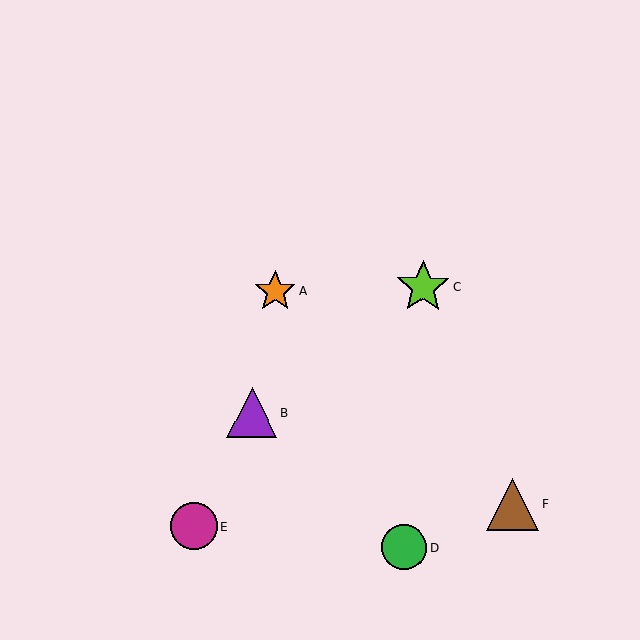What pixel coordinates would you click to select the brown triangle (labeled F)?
Click at (513, 504) to select the brown triangle F.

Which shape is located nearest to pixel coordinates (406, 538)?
The green circle (labeled D) at (404, 547) is nearest to that location.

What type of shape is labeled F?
Shape F is a brown triangle.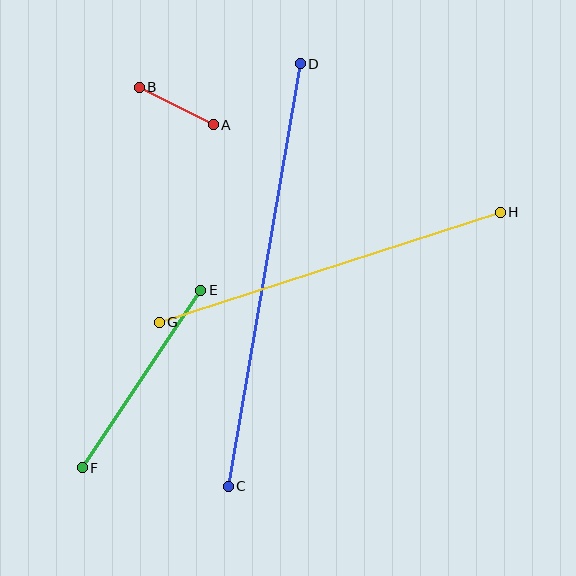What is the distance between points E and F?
The distance is approximately 213 pixels.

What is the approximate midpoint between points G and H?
The midpoint is at approximately (330, 267) pixels.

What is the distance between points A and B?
The distance is approximately 83 pixels.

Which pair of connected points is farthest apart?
Points C and D are farthest apart.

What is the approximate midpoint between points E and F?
The midpoint is at approximately (142, 379) pixels.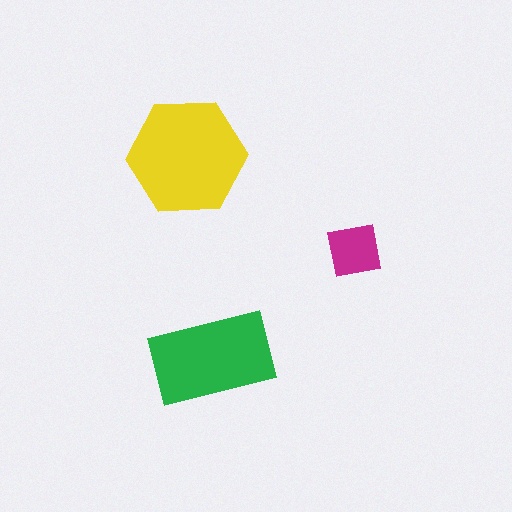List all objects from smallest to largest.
The magenta square, the green rectangle, the yellow hexagon.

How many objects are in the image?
There are 3 objects in the image.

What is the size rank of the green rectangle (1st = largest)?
2nd.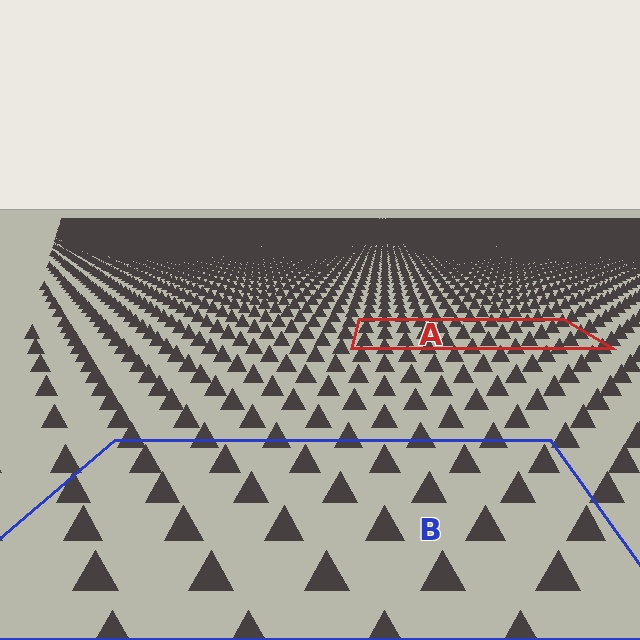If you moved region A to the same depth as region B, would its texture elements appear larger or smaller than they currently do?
They would appear larger. At a closer depth, the same texture elements are projected at a bigger on-screen size.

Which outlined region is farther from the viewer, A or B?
Region A is farther from the viewer — the texture elements inside it appear smaller and more densely packed.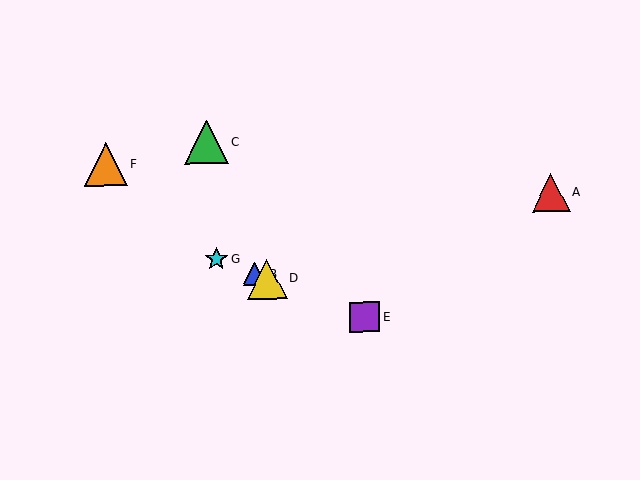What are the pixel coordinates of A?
Object A is at (551, 193).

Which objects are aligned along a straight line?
Objects B, D, E, G are aligned along a straight line.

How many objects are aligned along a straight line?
4 objects (B, D, E, G) are aligned along a straight line.